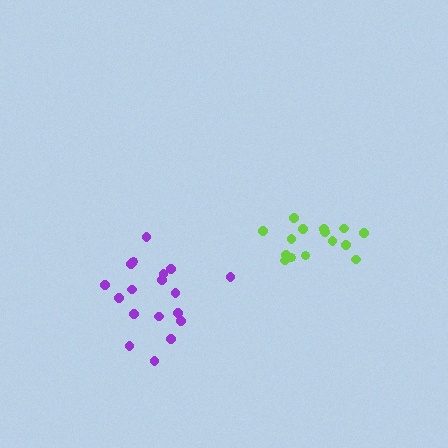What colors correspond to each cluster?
The clusters are colored: lime, purple.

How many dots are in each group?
Group 1: 15 dots, Group 2: 18 dots (33 total).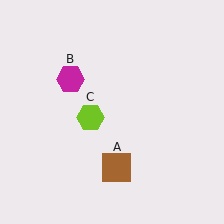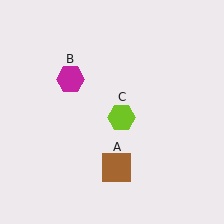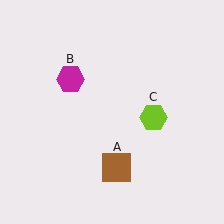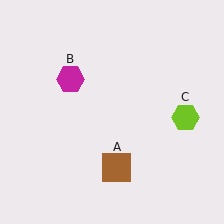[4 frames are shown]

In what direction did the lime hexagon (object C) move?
The lime hexagon (object C) moved right.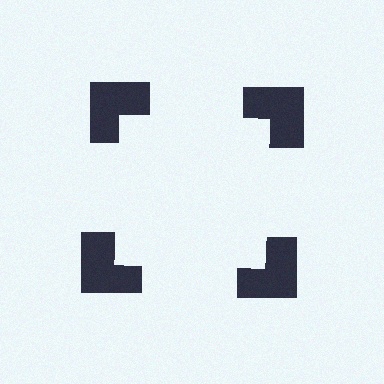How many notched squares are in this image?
There are 4 — one at each vertex of the illusory square.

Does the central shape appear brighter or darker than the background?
It typically appears slightly brighter than the background, even though no actual brightness change is drawn.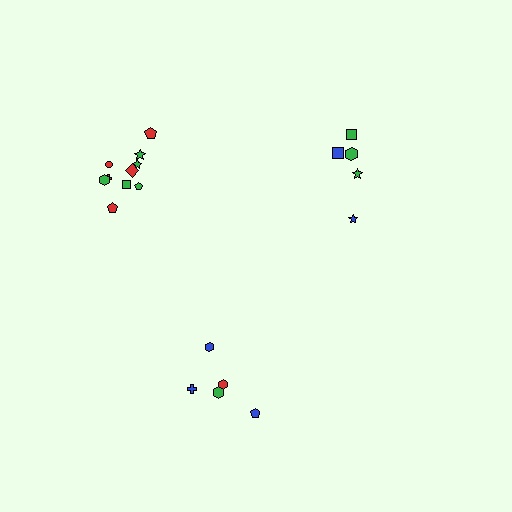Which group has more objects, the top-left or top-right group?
The top-left group.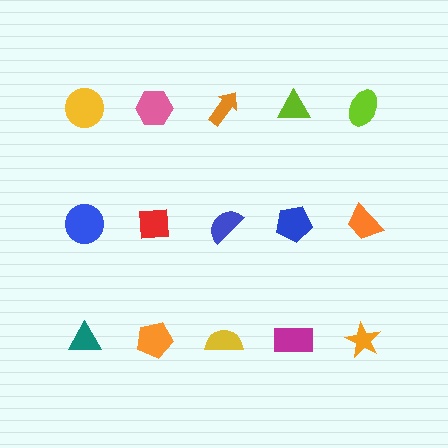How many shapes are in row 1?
5 shapes.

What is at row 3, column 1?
A teal triangle.